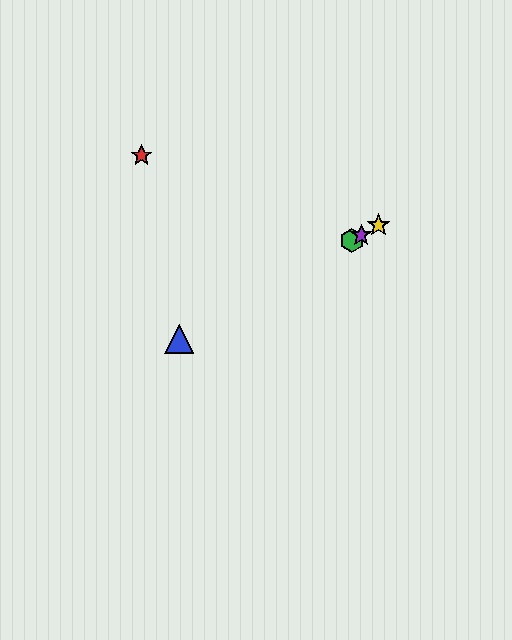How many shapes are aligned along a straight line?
4 shapes (the blue triangle, the green hexagon, the yellow star, the purple star) are aligned along a straight line.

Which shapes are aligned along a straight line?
The blue triangle, the green hexagon, the yellow star, the purple star are aligned along a straight line.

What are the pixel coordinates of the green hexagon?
The green hexagon is at (352, 241).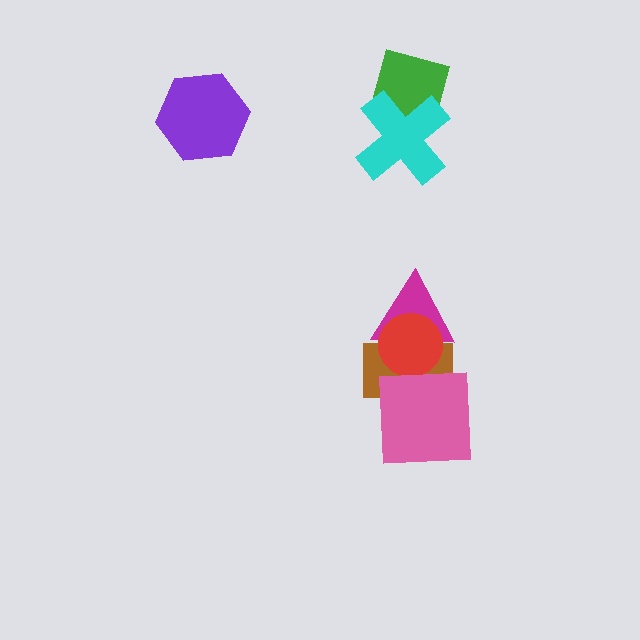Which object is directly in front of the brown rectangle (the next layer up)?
The magenta triangle is directly in front of the brown rectangle.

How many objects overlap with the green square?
1 object overlaps with the green square.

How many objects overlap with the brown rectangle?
3 objects overlap with the brown rectangle.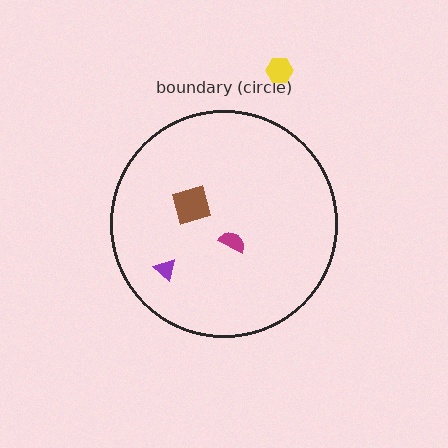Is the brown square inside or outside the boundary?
Inside.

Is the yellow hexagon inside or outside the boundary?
Outside.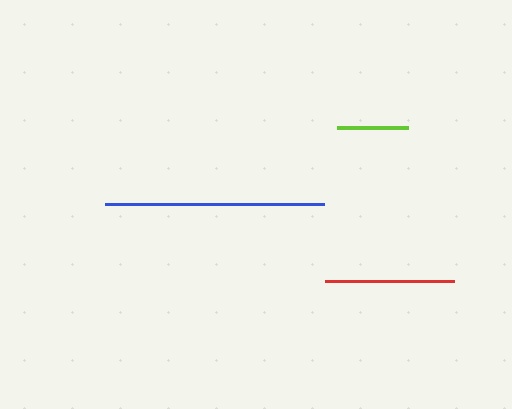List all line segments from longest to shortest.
From longest to shortest: blue, red, lime.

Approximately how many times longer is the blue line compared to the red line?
The blue line is approximately 1.7 times the length of the red line.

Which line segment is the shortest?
The lime line is the shortest at approximately 71 pixels.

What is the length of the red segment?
The red segment is approximately 129 pixels long.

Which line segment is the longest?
The blue line is the longest at approximately 219 pixels.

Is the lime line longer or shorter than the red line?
The red line is longer than the lime line.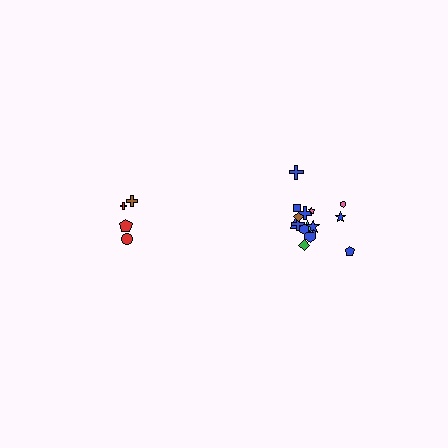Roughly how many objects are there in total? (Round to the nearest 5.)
Roughly 20 objects in total.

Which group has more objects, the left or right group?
The right group.